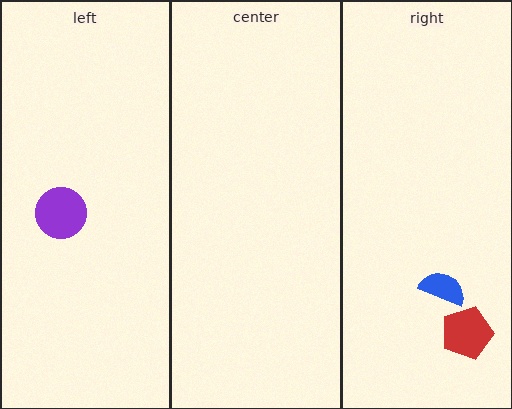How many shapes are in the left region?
1.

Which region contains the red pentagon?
The right region.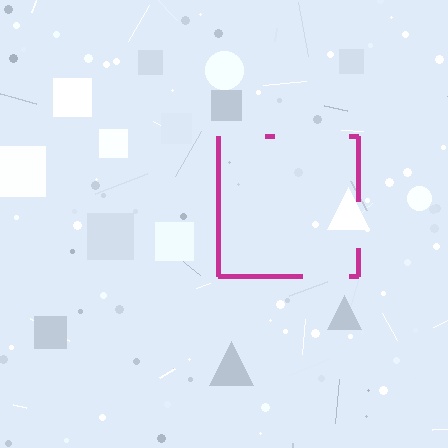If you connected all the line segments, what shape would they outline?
They would outline a square.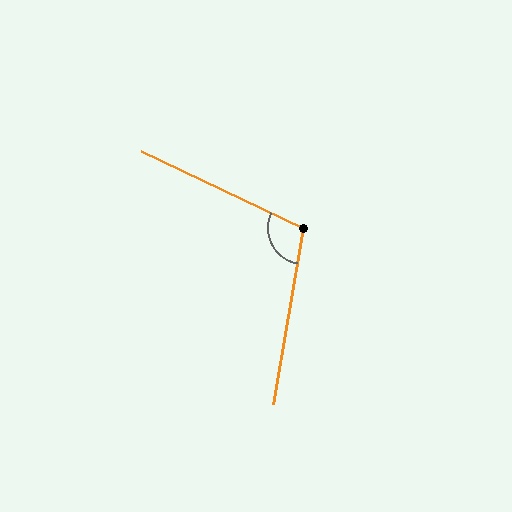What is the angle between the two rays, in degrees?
Approximately 106 degrees.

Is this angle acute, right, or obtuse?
It is obtuse.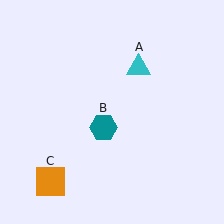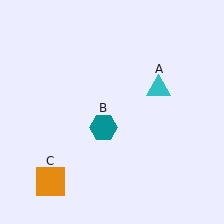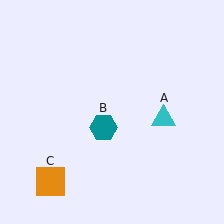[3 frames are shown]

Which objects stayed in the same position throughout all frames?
Teal hexagon (object B) and orange square (object C) remained stationary.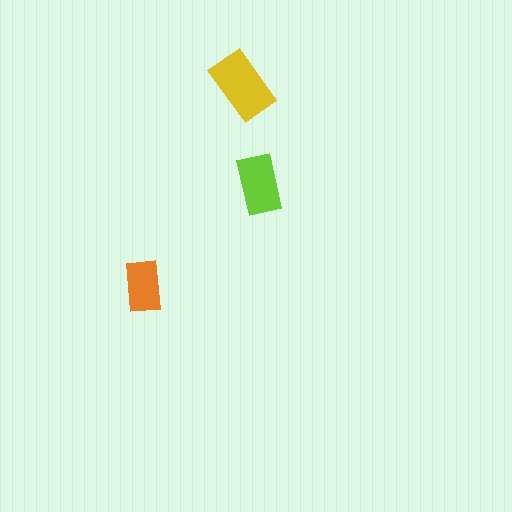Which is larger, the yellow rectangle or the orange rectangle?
The yellow one.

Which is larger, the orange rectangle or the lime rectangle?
The lime one.